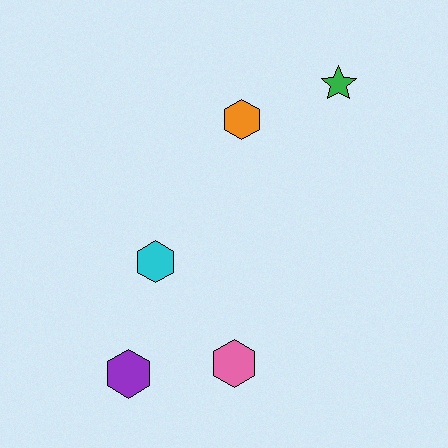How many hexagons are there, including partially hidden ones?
There are 4 hexagons.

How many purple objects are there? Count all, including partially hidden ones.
There is 1 purple object.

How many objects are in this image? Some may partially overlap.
There are 5 objects.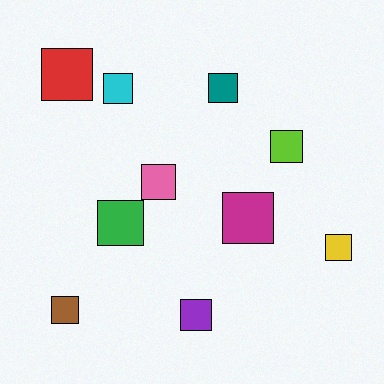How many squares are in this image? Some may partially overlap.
There are 10 squares.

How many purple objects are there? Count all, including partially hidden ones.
There is 1 purple object.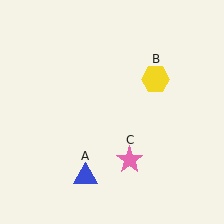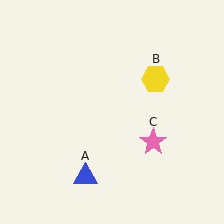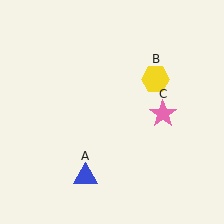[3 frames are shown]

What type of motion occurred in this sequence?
The pink star (object C) rotated counterclockwise around the center of the scene.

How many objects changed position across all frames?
1 object changed position: pink star (object C).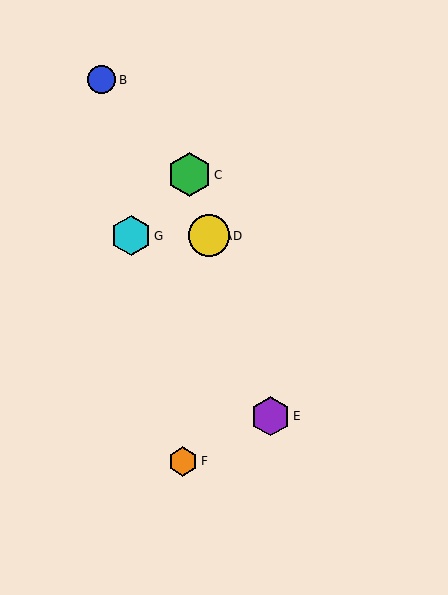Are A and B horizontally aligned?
No, A is at y≈236 and B is at y≈80.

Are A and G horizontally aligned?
Yes, both are at y≈236.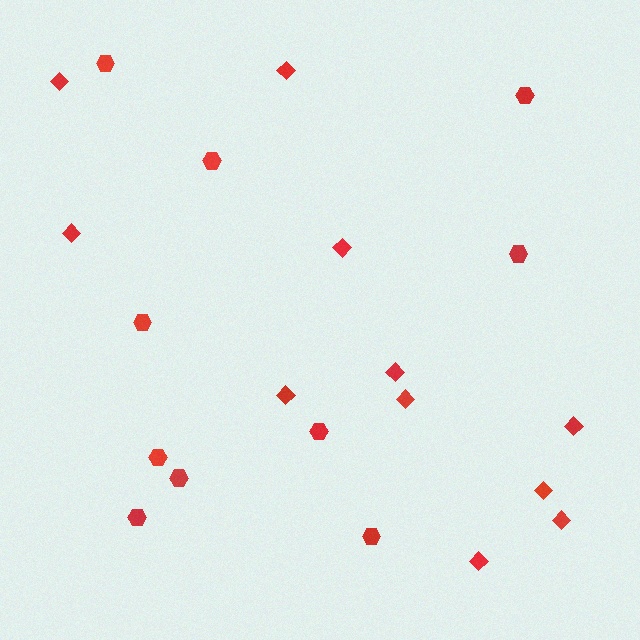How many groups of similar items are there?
There are 2 groups: one group of diamonds (11) and one group of hexagons (10).